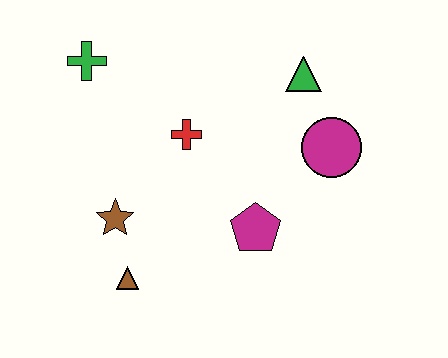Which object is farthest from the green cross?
The magenta circle is farthest from the green cross.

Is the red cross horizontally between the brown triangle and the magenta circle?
Yes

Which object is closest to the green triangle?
The magenta circle is closest to the green triangle.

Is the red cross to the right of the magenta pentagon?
No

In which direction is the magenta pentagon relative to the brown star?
The magenta pentagon is to the right of the brown star.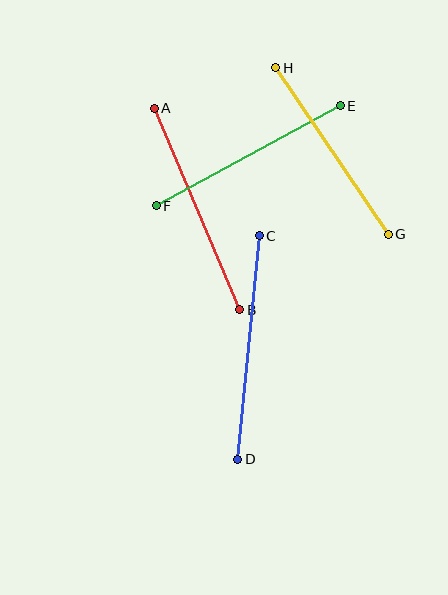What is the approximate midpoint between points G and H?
The midpoint is at approximately (332, 151) pixels.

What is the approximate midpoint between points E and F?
The midpoint is at approximately (248, 156) pixels.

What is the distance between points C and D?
The distance is approximately 225 pixels.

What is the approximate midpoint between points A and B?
The midpoint is at approximately (197, 209) pixels.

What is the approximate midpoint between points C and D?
The midpoint is at approximately (248, 347) pixels.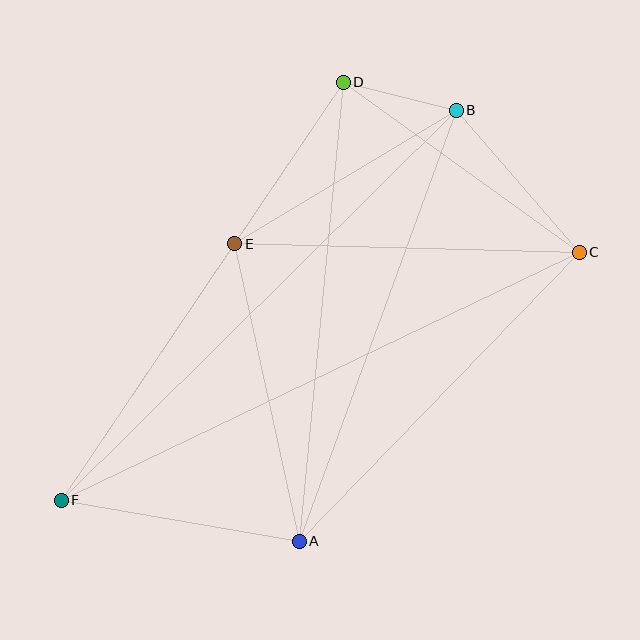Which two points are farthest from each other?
Points C and F are farthest from each other.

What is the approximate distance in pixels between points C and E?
The distance between C and E is approximately 344 pixels.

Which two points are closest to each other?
Points B and D are closest to each other.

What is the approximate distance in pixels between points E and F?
The distance between E and F is approximately 310 pixels.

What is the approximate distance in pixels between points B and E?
The distance between B and E is approximately 258 pixels.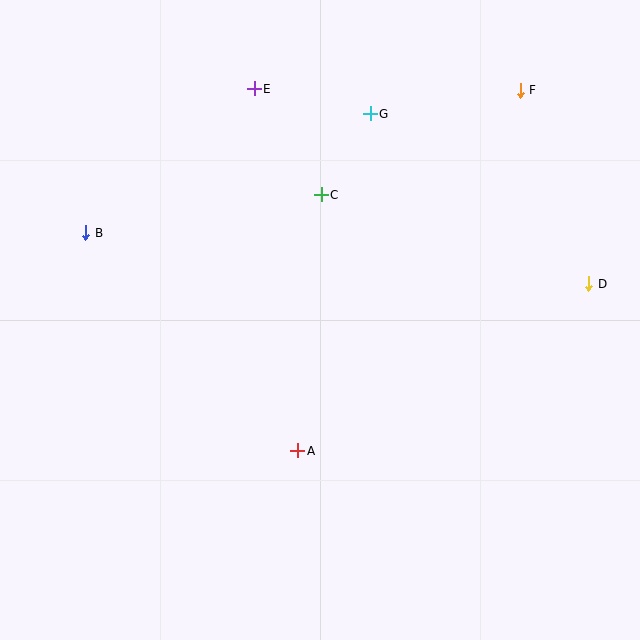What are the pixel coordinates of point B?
Point B is at (86, 233).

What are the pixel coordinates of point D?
Point D is at (589, 284).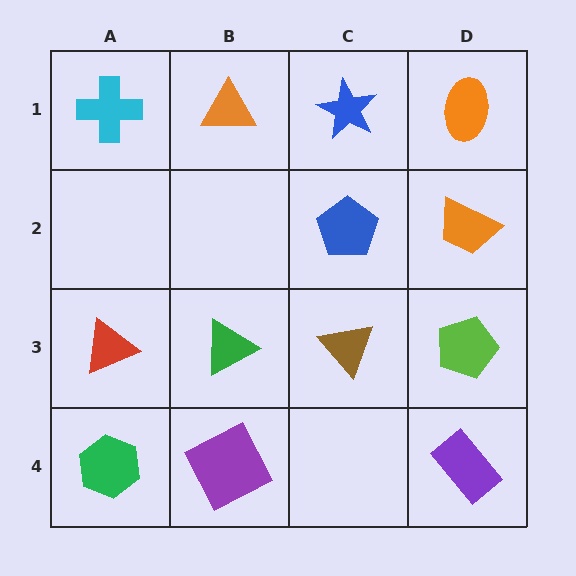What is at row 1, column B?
An orange triangle.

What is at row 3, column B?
A green triangle.